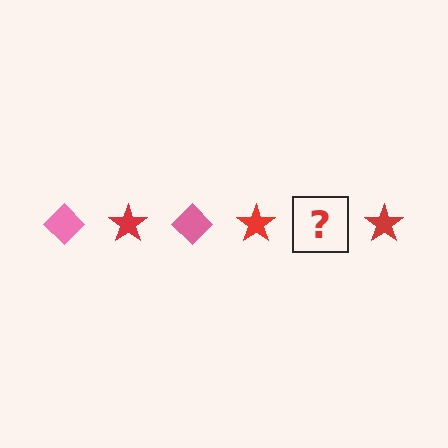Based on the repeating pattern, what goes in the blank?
The blank should be a pink diamond.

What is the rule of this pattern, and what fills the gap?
The rule is that the pattern alternates between pink diamond and red star. The gap should be filled with a pink diamond.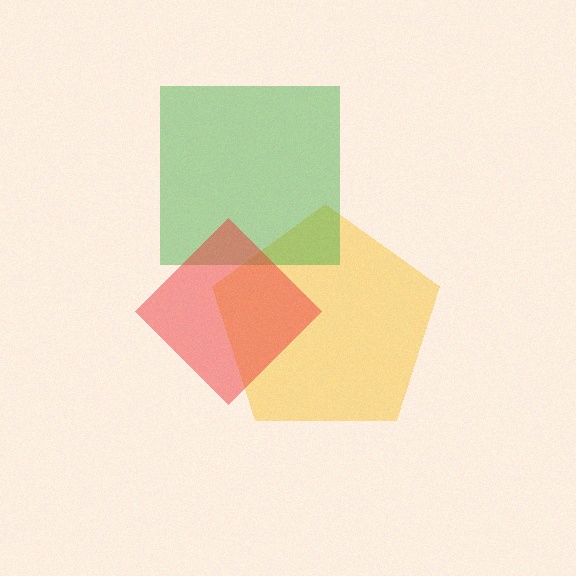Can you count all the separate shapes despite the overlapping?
Yes, there are 3 separate shapes.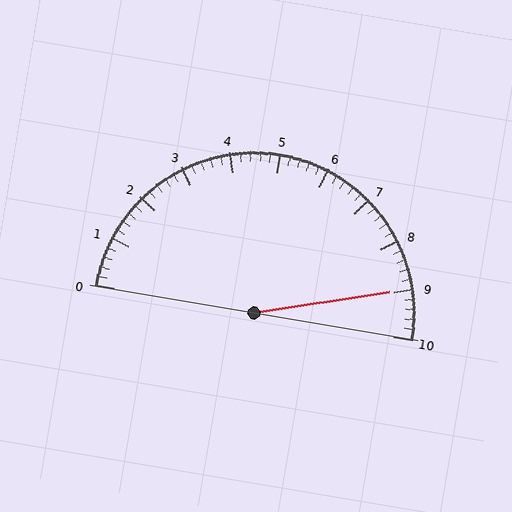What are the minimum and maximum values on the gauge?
The gauge ranges from 0 to 10.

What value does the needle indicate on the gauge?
The needle indicates approximately 9.0.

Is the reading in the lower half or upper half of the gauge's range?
The reading is in the upper half of the range (0 to 10).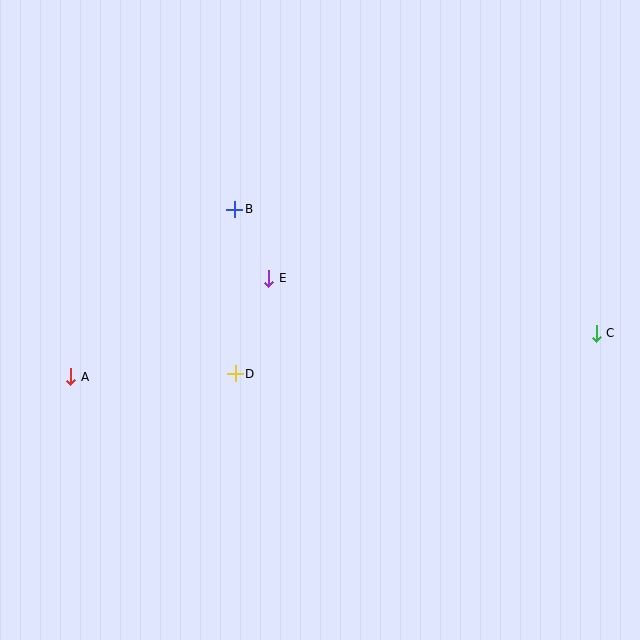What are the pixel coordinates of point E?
Point E is at (269, 278).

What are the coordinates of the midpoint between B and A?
The midpoint between B and A is at (153, 293).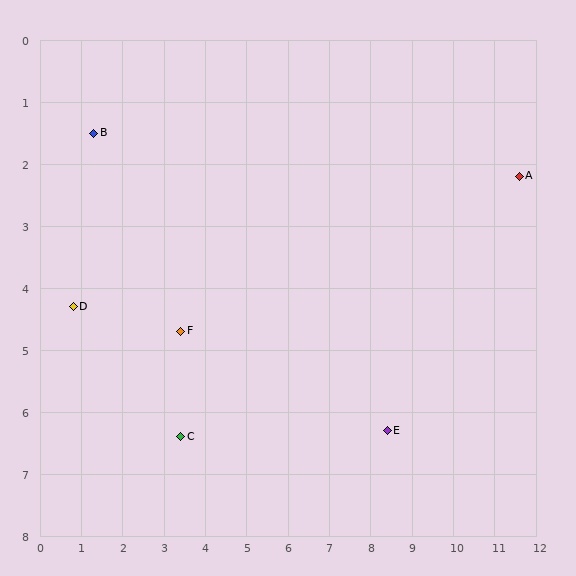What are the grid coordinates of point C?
Point C is at approximately (3.4, 6.4).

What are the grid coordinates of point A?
Point A is at approximately (11.6, 2.2).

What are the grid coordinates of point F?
Point F is at approximately (3.4, 4.7).